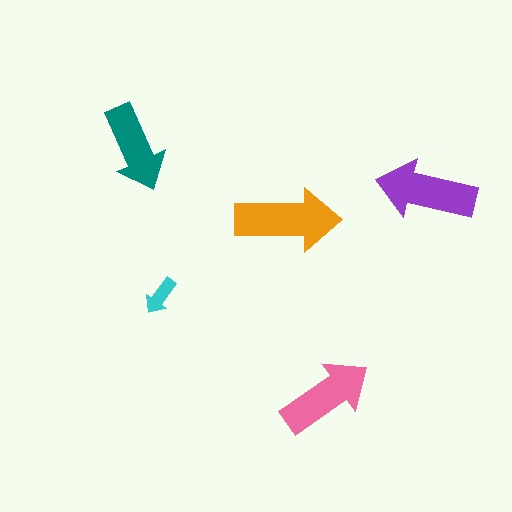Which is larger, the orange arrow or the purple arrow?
The orange one.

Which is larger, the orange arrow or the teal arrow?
The orange one.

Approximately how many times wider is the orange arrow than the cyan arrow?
About 2.5 times wider.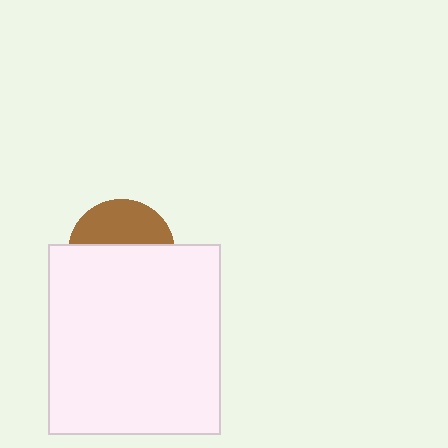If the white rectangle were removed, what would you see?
You would see the complete brown circle.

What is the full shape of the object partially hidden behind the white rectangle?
The partially hidden object is a brown circle.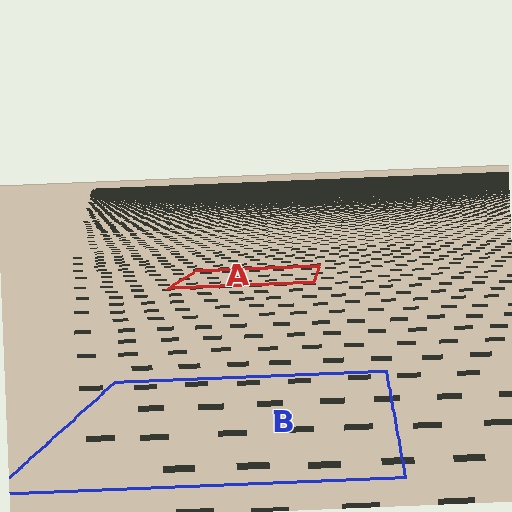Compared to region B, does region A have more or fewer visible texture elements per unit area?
Region A has more texture elements per unit area — they are packed more densely because it is farther away.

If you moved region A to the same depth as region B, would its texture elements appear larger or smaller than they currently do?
They would appear larger. At a closer depth, the same texture elements are projected at a bigger on-screen size.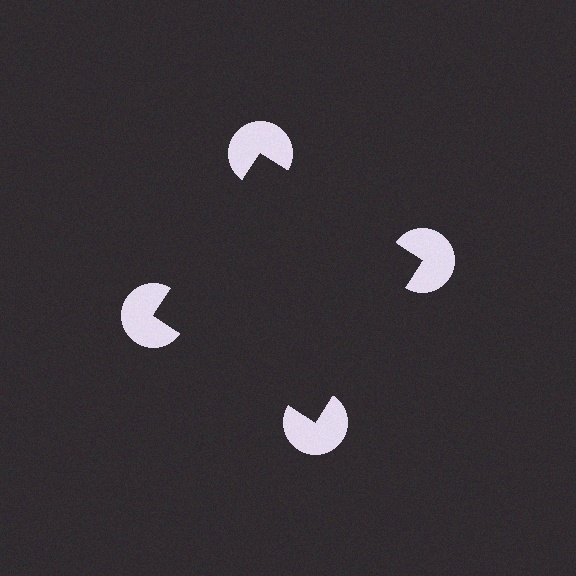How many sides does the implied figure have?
4 sides.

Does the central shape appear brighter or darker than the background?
It typically appears slightly darker than the background, even though no actual brightness change is drawn.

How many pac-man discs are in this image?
There are 4 — one at each vertex of the illusory square.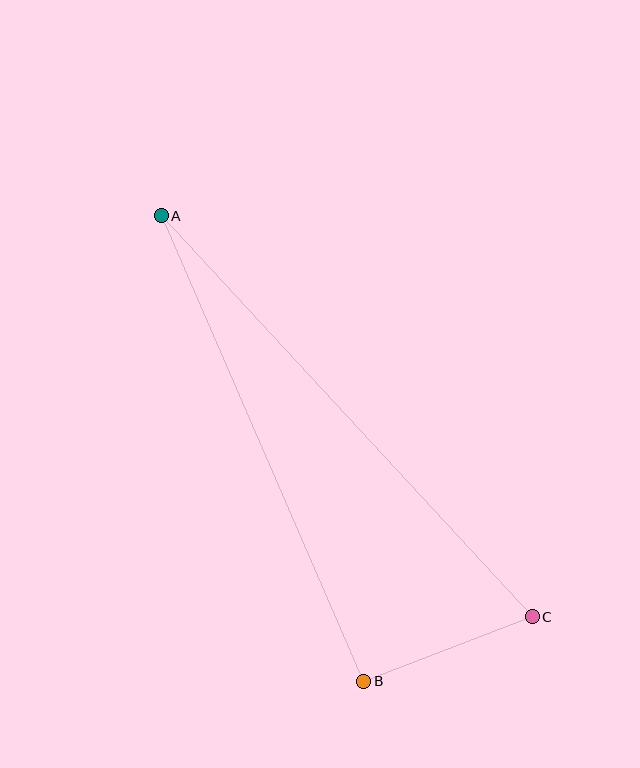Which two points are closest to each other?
Points B and C are closest to each other.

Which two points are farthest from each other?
Points A and C are farthest from each other.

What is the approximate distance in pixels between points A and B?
The distance between A and B is approximately 508 pixels.